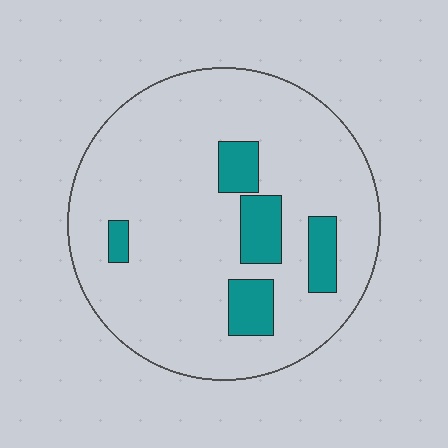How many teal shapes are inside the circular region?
5.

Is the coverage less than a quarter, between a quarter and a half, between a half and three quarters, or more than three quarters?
Less than a quarter.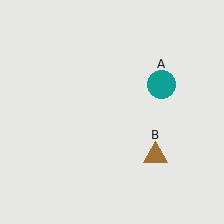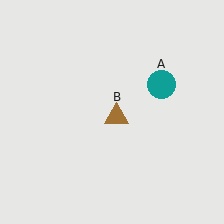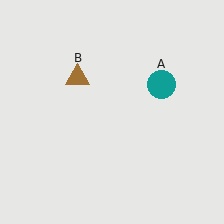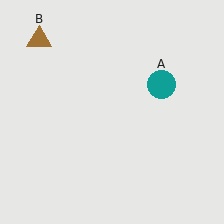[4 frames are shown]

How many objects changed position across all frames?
1 object changed position: brown triangle (object B).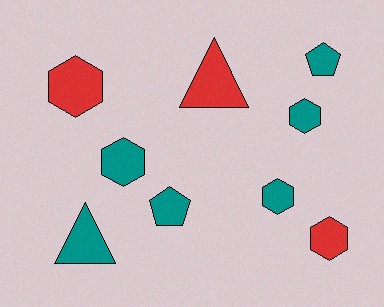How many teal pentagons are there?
There are 2 teal pentagons.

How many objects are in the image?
There are 9 objects.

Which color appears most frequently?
Teal, with 6 objects.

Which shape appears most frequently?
Hexagon, with 5 objects.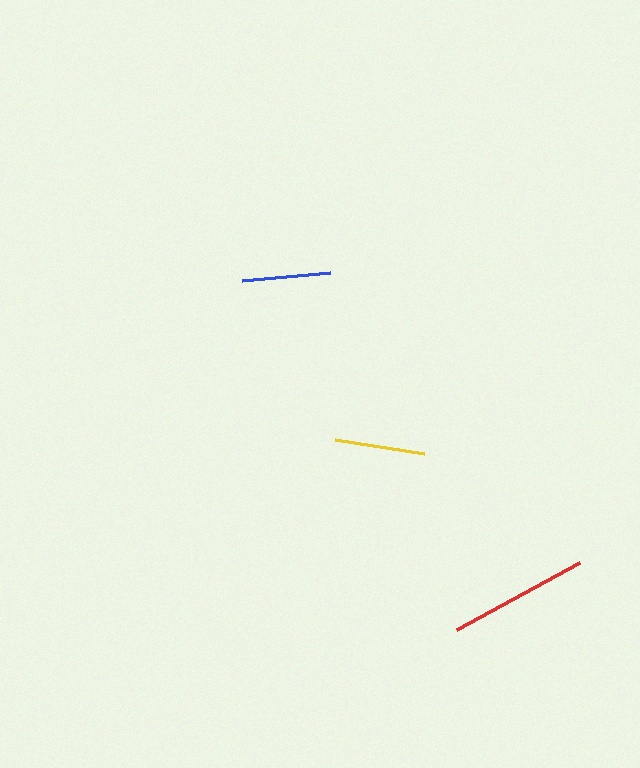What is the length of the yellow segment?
The yellow segment is approximately 90 pixels long.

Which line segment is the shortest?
The blue line is the shortest at approximately 89 pixels.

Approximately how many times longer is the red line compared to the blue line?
The red line is approximately 1.6 times the length of the blue line.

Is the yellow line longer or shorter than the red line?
The red line is longer than the yellow line.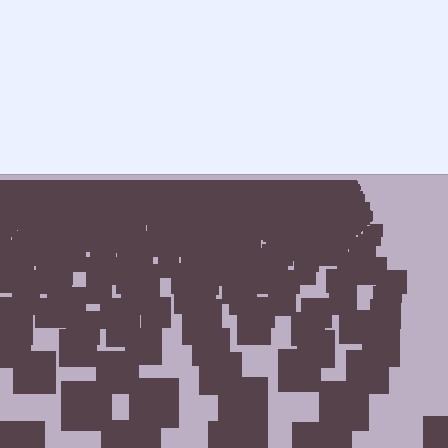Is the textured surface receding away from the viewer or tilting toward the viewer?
The surface is receding away from the viewer. Texture elements get smaller and denser toward the top.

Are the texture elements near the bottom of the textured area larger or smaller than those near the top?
Larger. Near the bottom, elements are closer to the viewer and appear at a bigger on-screen size.